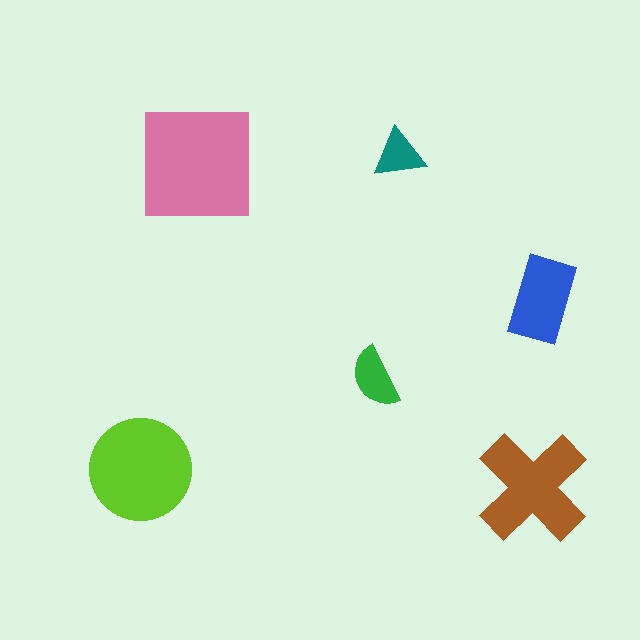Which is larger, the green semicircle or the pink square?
The pink square.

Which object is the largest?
The pink square.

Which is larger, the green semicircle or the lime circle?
The lime circle.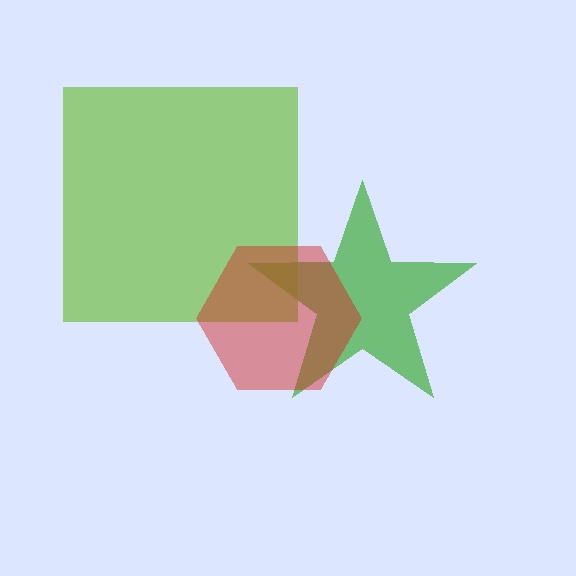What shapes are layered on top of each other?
The layered shapes are: a green star, a lime square, a red hexagon.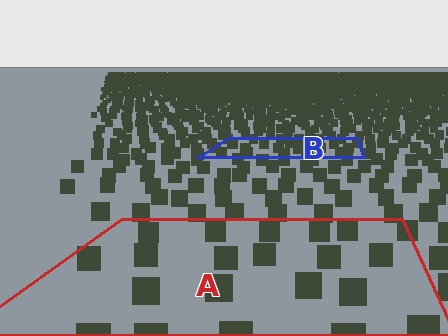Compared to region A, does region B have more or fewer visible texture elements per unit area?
Region B has more texture elements per unit area — they are packed more densely because it is farther away.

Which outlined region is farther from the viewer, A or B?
Region B is farther from the viewer — the texture elements inside it appear smaller and more densely packed.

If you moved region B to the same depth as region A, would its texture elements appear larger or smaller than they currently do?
They would appear larger. At a closer depth, the same texture elements are projected at a bigger on-screen size.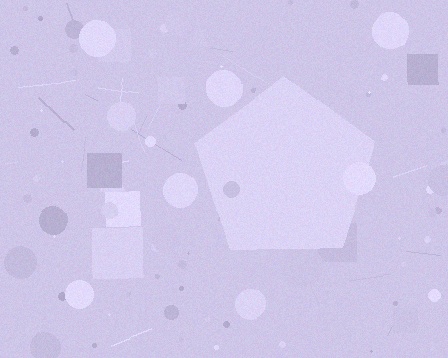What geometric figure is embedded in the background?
A pentagon is embedded in the background.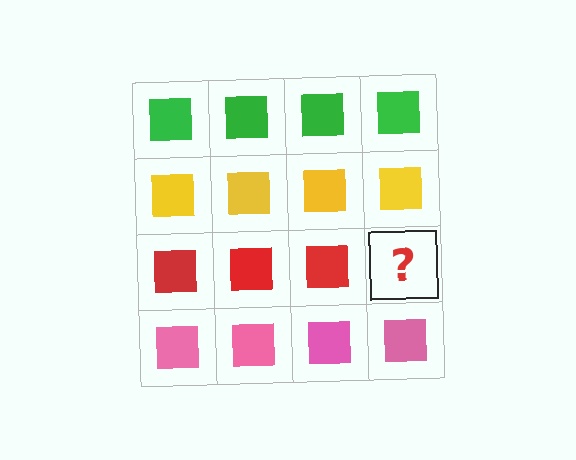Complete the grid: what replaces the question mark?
The question mark should be replaced with a red square.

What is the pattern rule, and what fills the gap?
The rule is that each row has a consistent color. The gap should be filled with a red square.